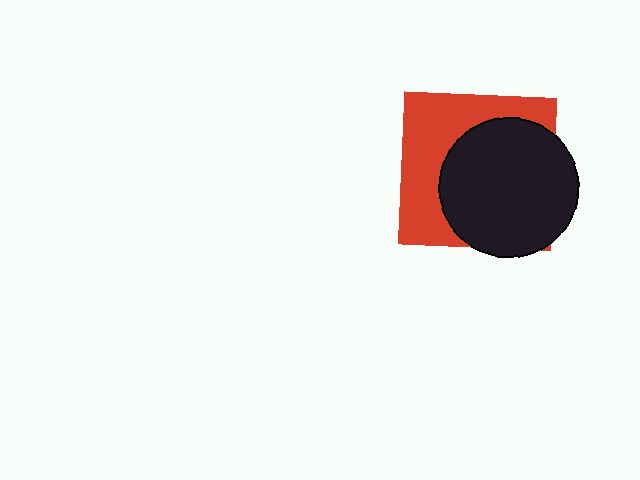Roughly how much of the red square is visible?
A small part of it is visible (roughly 44%).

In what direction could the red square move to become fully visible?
The red square could move left. That would shift it out from behind the black circle entirely.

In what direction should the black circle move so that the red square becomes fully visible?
The black circle should move right. That is the shortest direction to clear the overlap and leave the red square fully visible.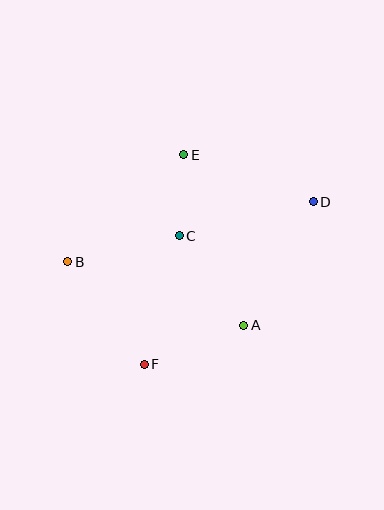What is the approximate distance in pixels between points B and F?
The distance between B and F is approximately 128 pixels.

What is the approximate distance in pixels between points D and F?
The distance between D and F is approximately 234 pixels.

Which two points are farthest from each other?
Points B and D are farthest from each other.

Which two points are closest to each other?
Points C and E are closest to each other.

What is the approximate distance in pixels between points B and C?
The distance between B and C is approximately 115 pixels.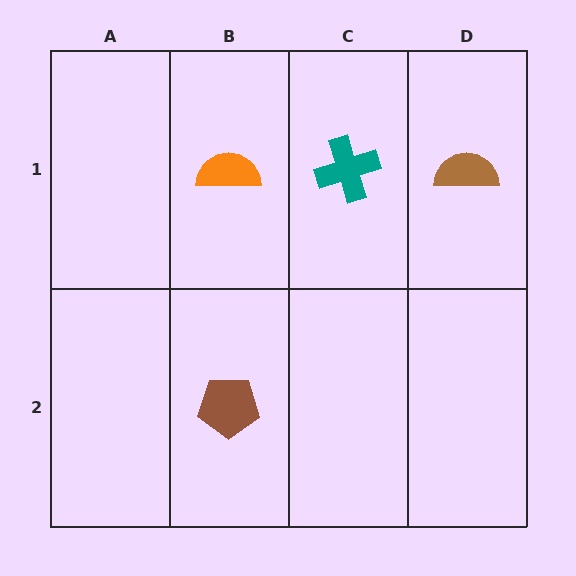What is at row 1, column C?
A teal cross.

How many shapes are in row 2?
1 shape.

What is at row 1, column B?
An orange semicircle.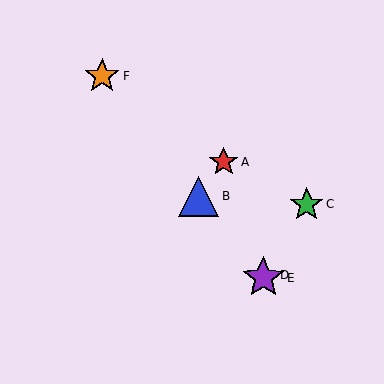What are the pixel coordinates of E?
Object E is at (263, 278).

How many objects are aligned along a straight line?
4 objects (B, D, E, F) are aligned along a straight line.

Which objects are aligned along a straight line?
Objects B, D, E, F are aligned along a straight line.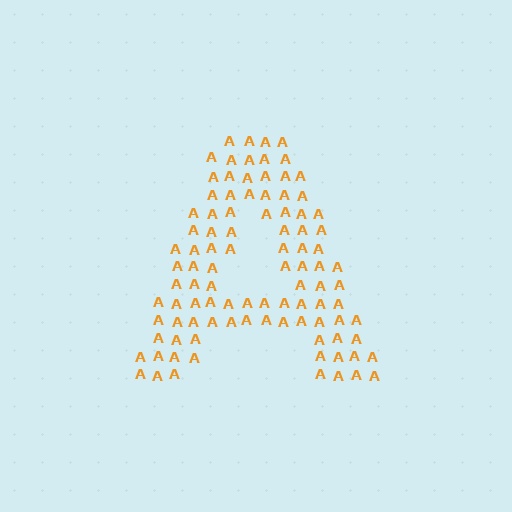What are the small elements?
The small elements are letter A's.